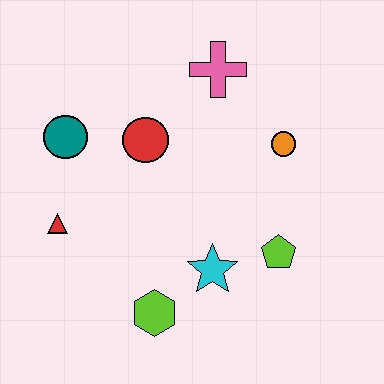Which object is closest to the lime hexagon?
The cyan star is closest to the lime hexagon.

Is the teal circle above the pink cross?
No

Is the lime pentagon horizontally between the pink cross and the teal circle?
No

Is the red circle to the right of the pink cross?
No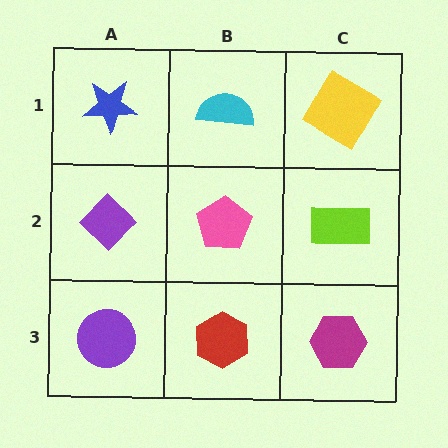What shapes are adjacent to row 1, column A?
A purple diamond (row 2, column A), a cyan semicircle (row 1, column B).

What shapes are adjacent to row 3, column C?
A lime rectangle (row 2, column C), a red hexagon (row 3, column B).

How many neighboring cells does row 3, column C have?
2.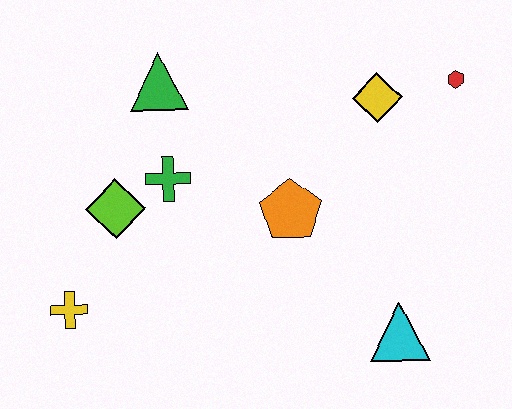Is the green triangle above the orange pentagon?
Yes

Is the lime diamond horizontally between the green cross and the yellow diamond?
No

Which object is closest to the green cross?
The lime diamond is closest to the green cross.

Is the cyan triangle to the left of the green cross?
No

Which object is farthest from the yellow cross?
The red hexagon is farthest from the yellow cross.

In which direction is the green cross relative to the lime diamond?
The green cross is to the right of the lime diamond.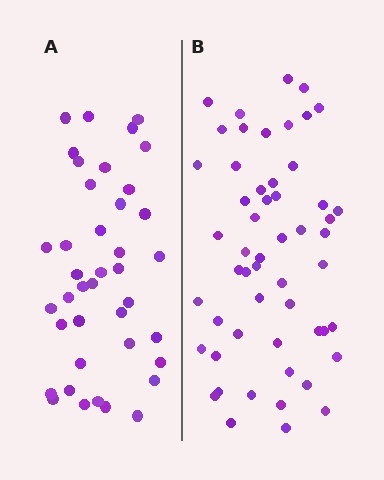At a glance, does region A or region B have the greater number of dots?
Region B (the right region) has more dots.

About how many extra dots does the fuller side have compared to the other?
Region B has approximately 15 more dots than region A.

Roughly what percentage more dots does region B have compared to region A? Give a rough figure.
About 35% more.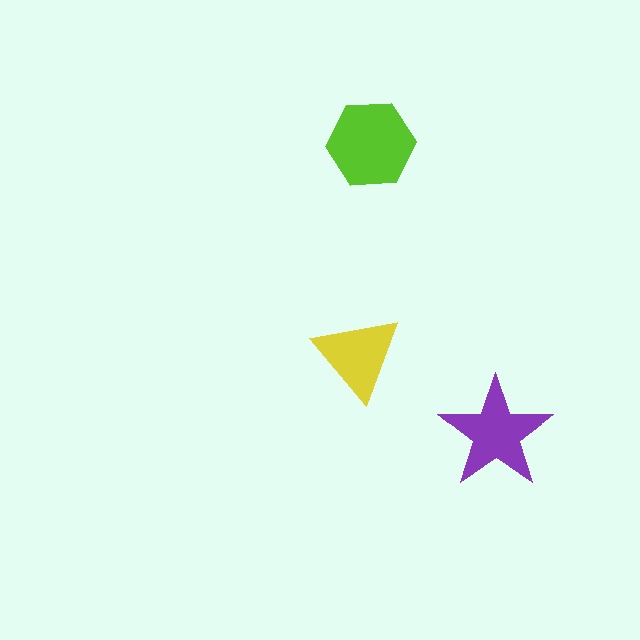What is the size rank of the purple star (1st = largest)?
2nd.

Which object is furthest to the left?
The yellow triangle is leftmost.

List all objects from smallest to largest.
The yellow triangle, the purple star, the lime hexagon.